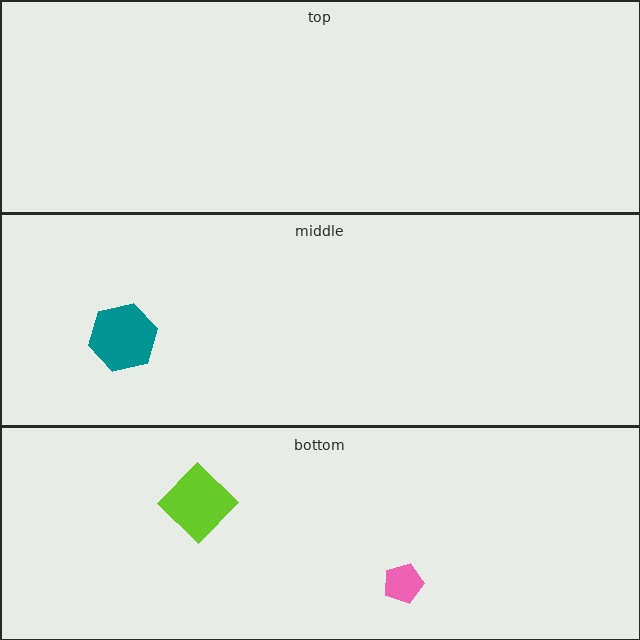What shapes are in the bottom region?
The pink pentagon, the lime diamond.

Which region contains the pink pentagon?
The bottom region.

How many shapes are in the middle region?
1.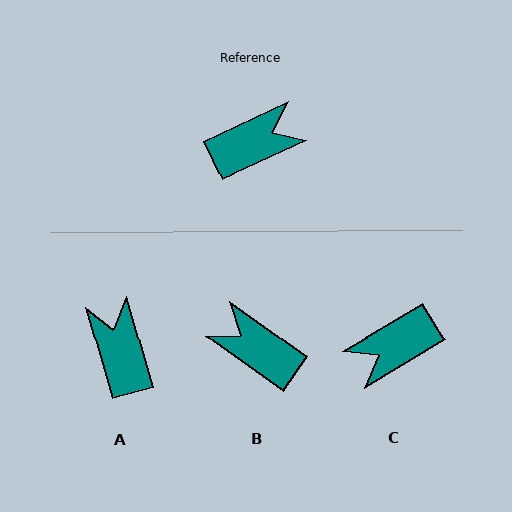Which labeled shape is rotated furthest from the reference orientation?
C, about 174 degrees away.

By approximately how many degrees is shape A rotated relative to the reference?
Approximately 81 degrees counter-clockwise.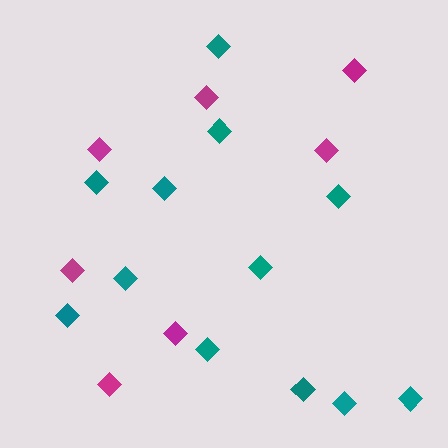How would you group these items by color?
There are 2 groups: one group of teal diamonds (12) and one group of magenta diamonds (7).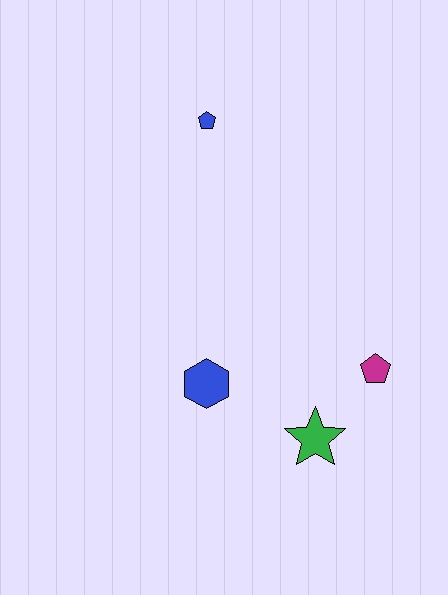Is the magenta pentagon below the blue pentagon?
Yes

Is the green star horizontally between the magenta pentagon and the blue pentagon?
Yes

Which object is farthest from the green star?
The blue pentagon is farthest from the green star.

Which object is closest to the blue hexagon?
The green star is closest to the blue hexagon.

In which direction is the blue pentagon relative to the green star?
The blue pentagon is above the green star.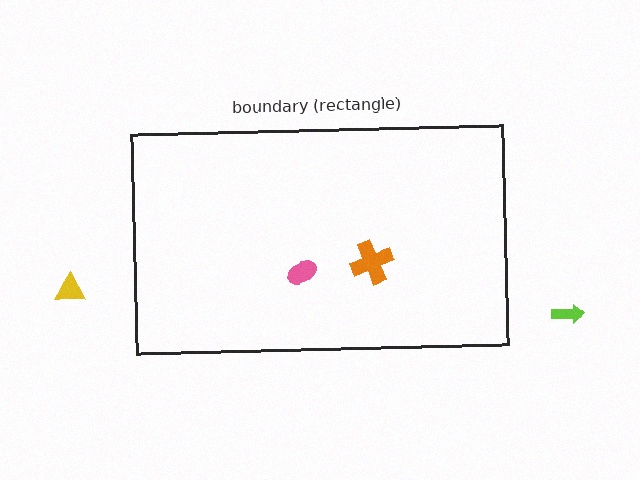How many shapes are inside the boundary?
2 inside, 2 outside.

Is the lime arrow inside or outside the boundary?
Outside.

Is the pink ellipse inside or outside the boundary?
Inside.